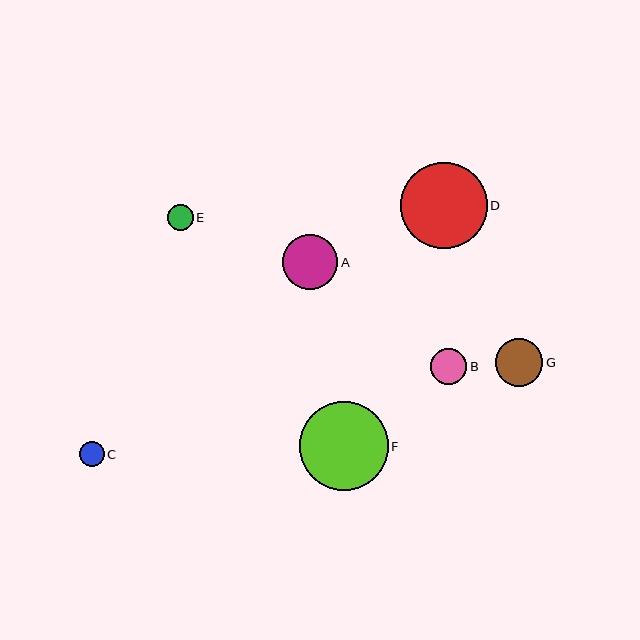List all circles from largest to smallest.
From largest to smallest: F, D, A, G, B, E, C.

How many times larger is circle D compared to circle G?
Circle D is approximately 1.8 times the size of circle G.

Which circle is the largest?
Circle F is the largest with a size of approximately 89 pixels.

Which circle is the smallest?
Circle C is the smallest with a size of approximately 25 pixels.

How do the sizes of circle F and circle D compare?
Circle F and circle D are approximately the same size.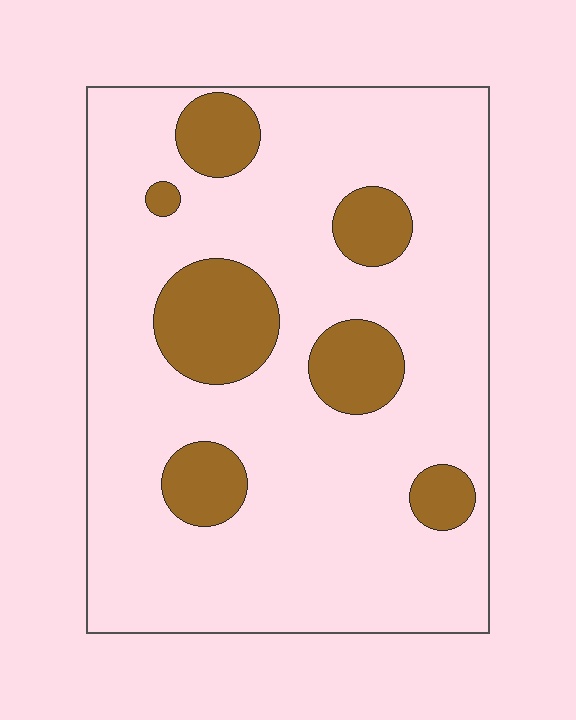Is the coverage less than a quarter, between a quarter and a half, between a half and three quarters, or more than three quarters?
Less than a quarter.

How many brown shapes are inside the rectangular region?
7.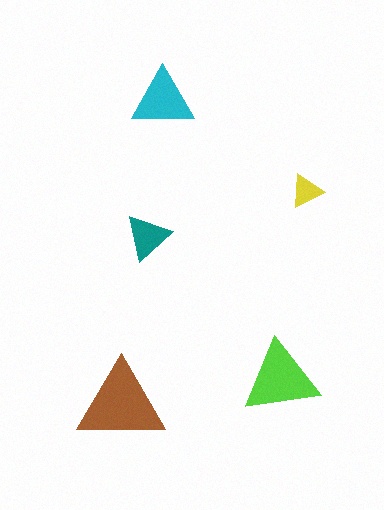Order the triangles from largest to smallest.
the brown one, the lime one, the cyan one, the teal one, the yellow one.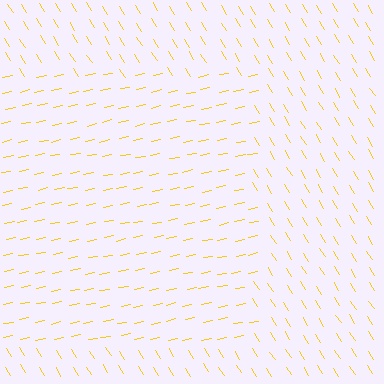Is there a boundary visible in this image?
Yes, there is a texture boundary formed by a change in line orientation.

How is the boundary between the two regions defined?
The boundary is defined purely by a change in line orientation (approximately 70 degrees difference). All lines are the same color and thickness.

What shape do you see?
I see a rectangle.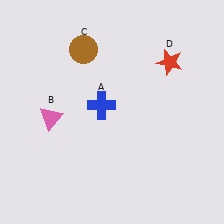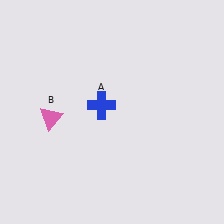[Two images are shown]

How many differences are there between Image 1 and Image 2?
There are 2 differences between the two images.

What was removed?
The brown circle (C), the red star (D) were removed in Image 2.